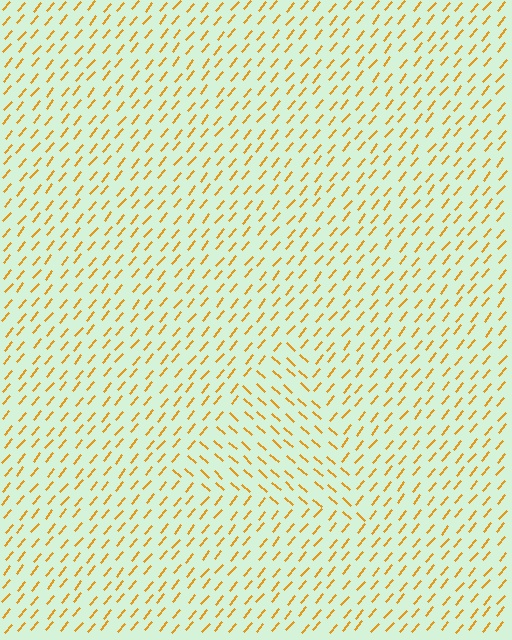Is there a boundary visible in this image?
Yes, there is a texture boundary formed by a change in line orientation.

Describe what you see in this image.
The image is filled with small orange line segments. A triangle region in the image has lines oriented differently from the surrounding lines, creating a visible texture boundary.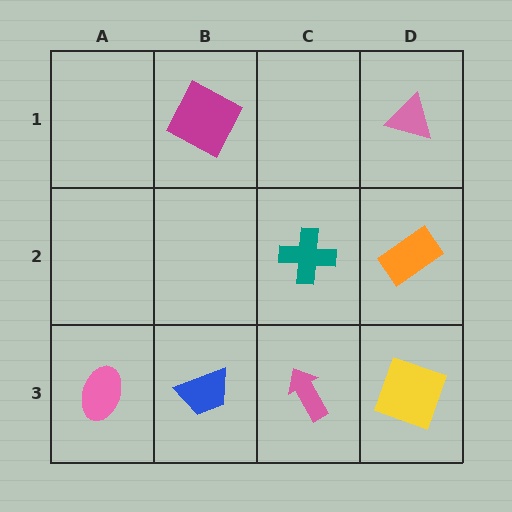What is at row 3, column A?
A pink ellipse.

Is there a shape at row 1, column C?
No, that cell is empty.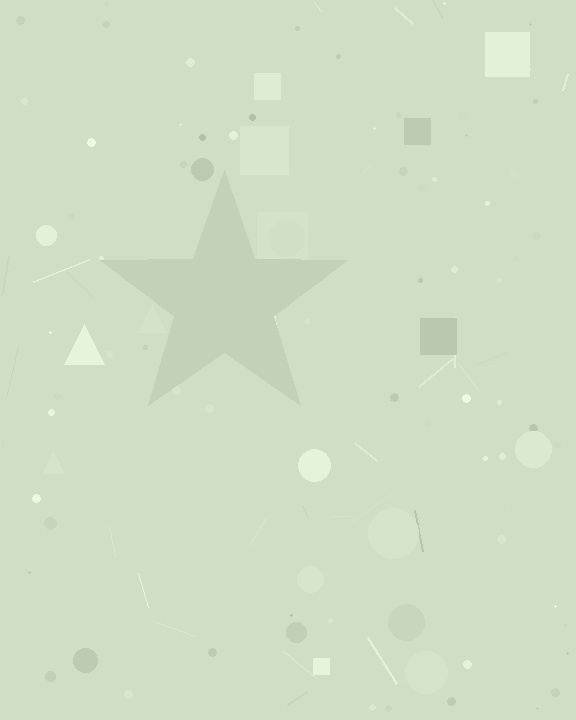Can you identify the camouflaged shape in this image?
The camouflaged shape is a star.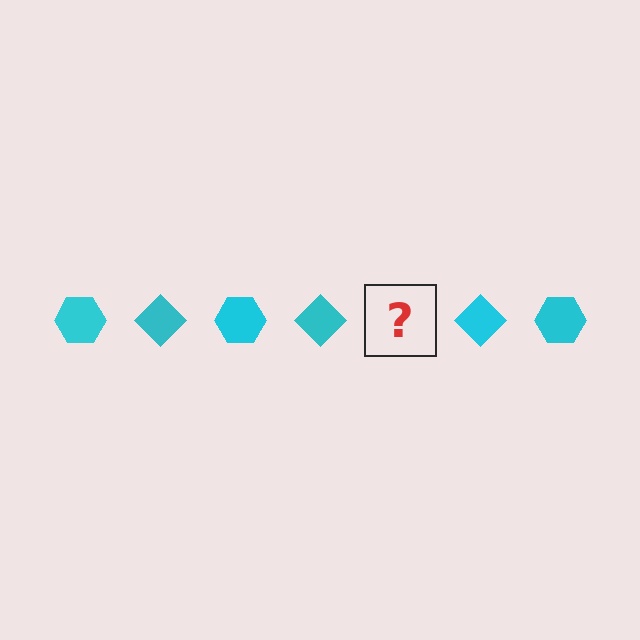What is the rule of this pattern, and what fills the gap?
The rule is that the pattern cycles through hexagon, diamond shapes in cyan. The gap should be filled with a cyan hexagon.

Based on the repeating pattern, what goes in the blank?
The blank should be a cyan hexagon.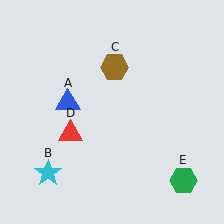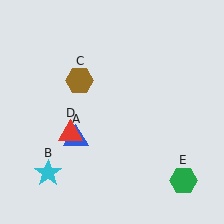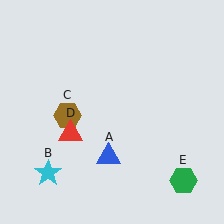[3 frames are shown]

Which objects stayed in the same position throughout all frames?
Cyan star (object B) and red triangle (object D) and green hexagon (object E) remained stationary.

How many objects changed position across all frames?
2 objects changed position: blue triangle (object A), brown hexagon (object C).